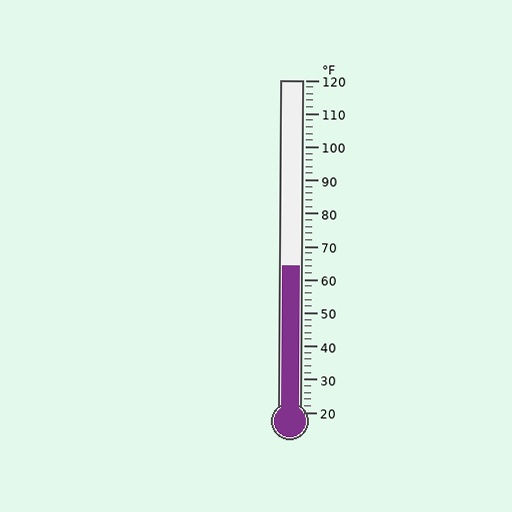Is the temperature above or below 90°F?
The temperature is below 90°F.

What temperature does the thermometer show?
The thermometer shows approximately 64°F.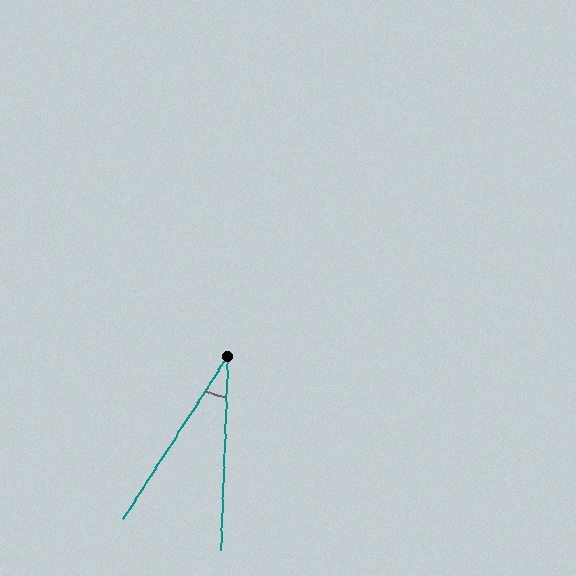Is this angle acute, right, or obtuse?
It is acute.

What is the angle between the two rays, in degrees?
Approximately 31 degrees.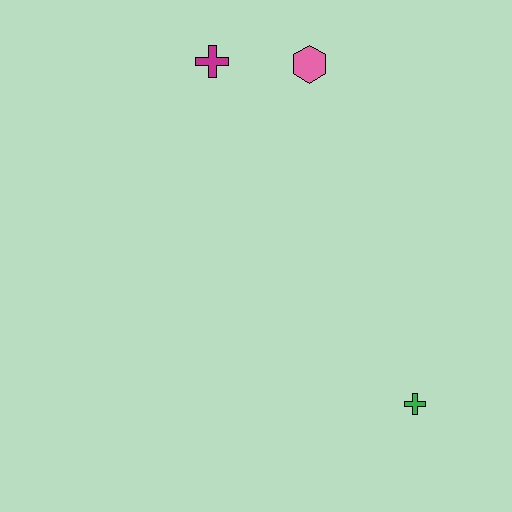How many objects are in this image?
There are 3 objects.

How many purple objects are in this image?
There are no purple objects.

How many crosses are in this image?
There are 2 crosses.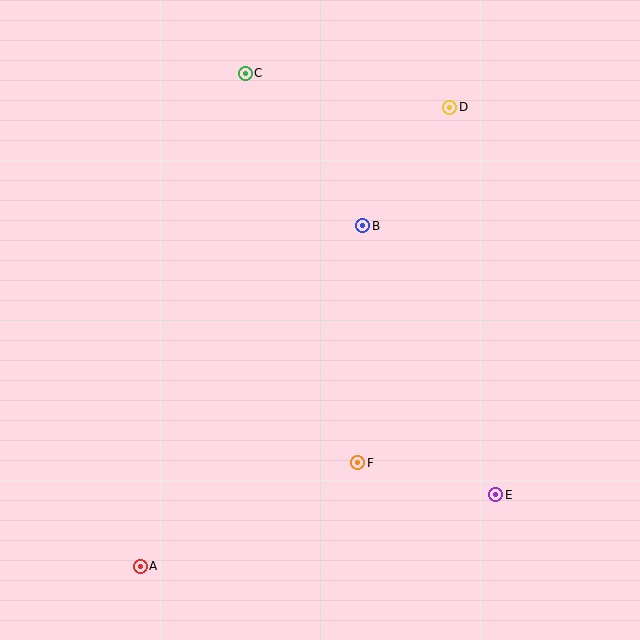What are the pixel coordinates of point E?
Point E is at (496, 495).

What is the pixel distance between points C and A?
The distance between C and A is 504 pixels.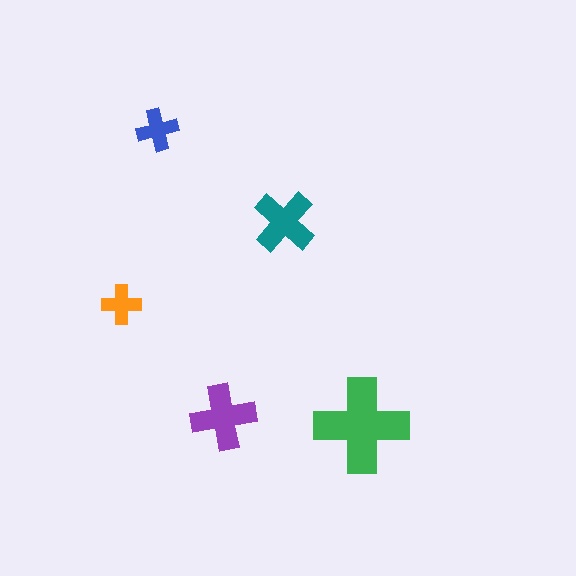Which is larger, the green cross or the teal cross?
The green one.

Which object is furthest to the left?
The orange cross is leftmost.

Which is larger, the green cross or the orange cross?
The green one.